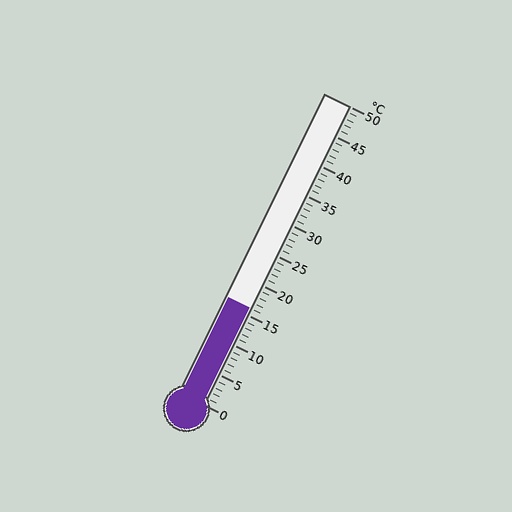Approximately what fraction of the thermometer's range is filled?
The thermometer is filled to approximately 30% of its range.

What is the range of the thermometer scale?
The thermometer scale ranges from 0°C to 50°C.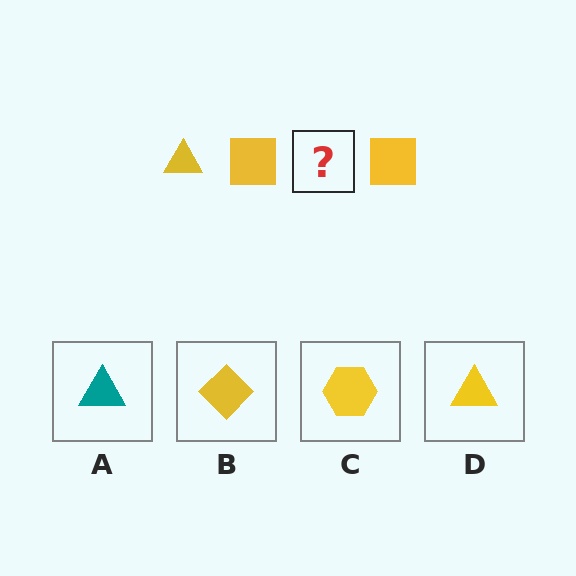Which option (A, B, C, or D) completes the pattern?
D.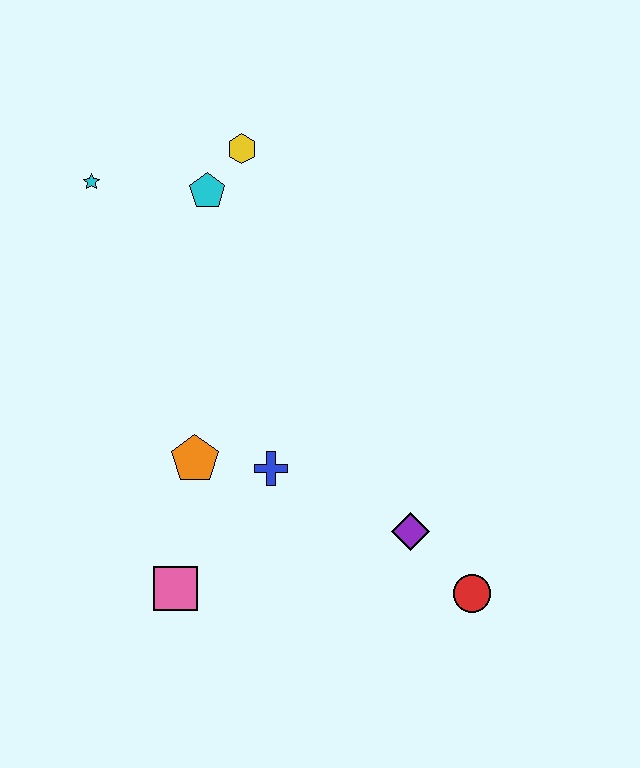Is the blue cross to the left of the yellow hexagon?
No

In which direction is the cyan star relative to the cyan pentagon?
The cyan star is to the left of the cyan pentagon.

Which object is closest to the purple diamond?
The red circle is closest to the purple diamond.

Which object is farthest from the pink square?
The yellow hexagon is farthest from the pink square.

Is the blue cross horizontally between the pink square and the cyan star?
No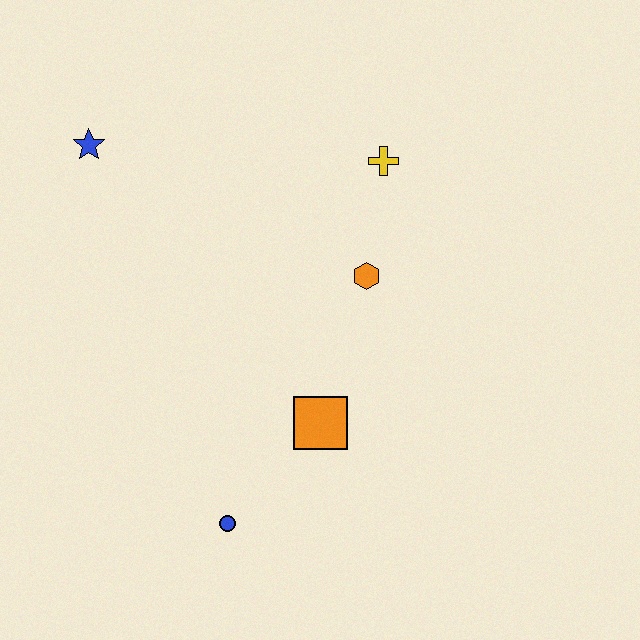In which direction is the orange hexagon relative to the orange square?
The orange hexagon is above the orange square.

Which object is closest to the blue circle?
The orange square is closest to the blue circle.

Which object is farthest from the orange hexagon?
The blue star is farthest from the orange hexagon.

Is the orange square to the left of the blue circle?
No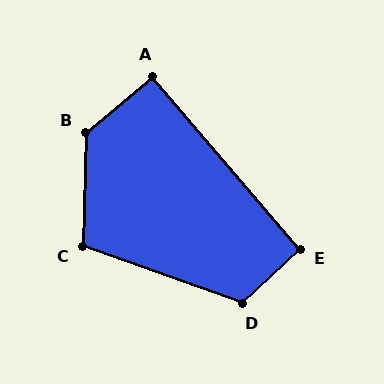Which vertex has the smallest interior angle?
A, at approximately 91 degrees.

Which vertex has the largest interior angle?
B, at approximately 131 degrees.